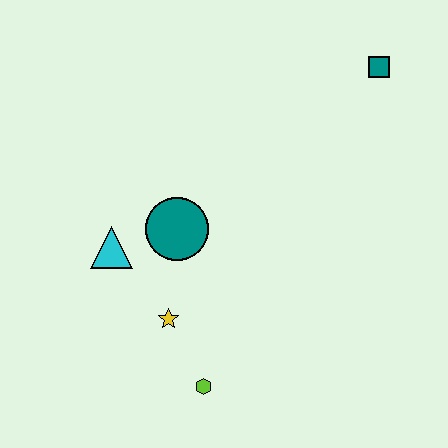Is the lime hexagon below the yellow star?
Yes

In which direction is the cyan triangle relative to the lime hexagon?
The cyan triangle is above the lime hexagon.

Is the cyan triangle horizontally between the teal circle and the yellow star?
No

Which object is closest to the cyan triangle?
The teal circle is closest to the cyan triangle.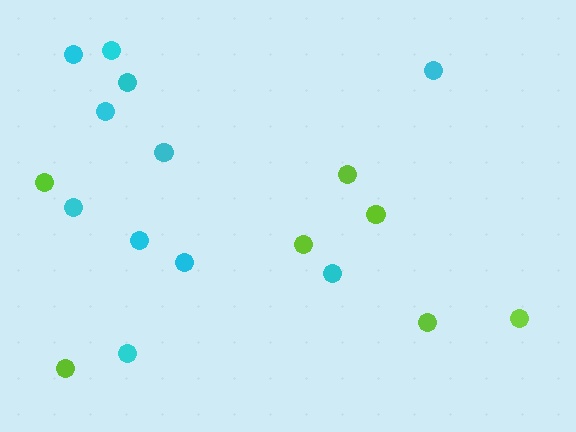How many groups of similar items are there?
There are 2 groups: one group of cyan circles (11) and one group of lime circles (7).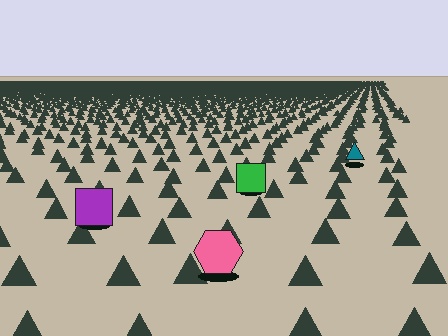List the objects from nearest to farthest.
From nearest to farthest: the pink hexagon, the purple square, the green square, the teal triangle.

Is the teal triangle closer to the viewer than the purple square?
No. The purple square is closer — you can tell from the texture gradient: the ground texture is coarser near it.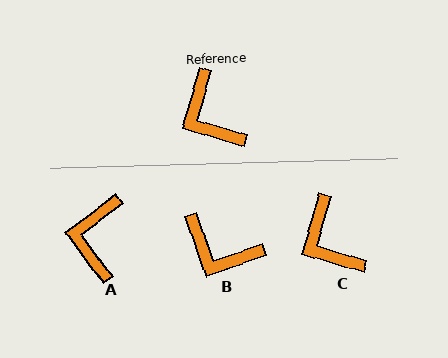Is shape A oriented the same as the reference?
No, it is off by about 37 degrees.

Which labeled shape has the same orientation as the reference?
C.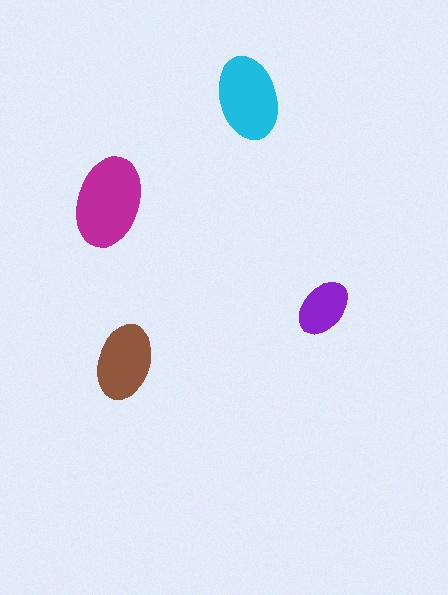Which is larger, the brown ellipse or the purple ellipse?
The brown one.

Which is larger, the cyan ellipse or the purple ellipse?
The cyan one.